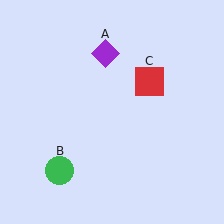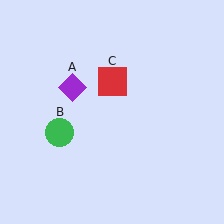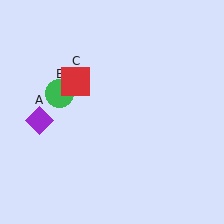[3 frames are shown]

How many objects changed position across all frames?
3 objects changed position: purple diamond (object A), green circle (object B), red square (object C).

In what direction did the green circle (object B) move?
The green circle (object B) moved up.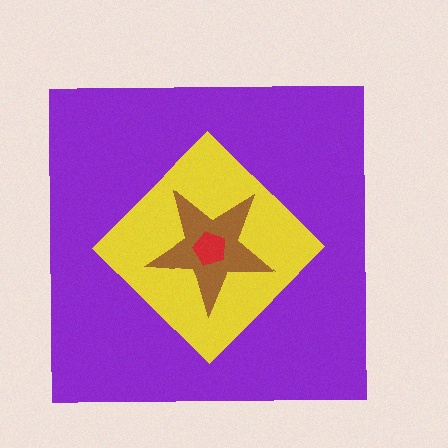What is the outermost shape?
The purple square.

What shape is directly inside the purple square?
The yellow diamond.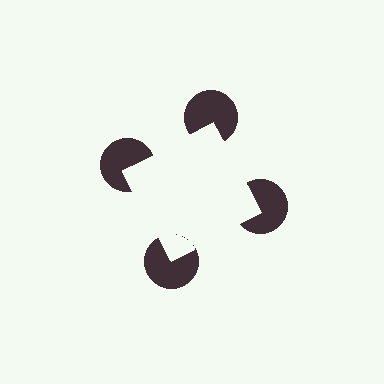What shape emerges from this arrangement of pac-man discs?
An illusory square — its edges are inferred from the aligned wedge cuts in the pac-man discs, not physically drawn.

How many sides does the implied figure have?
4 sides.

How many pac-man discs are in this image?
There are 4 — one at each vertex of the illusory square.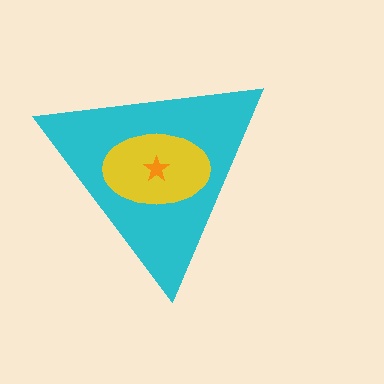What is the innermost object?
The orange star.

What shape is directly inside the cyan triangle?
The yellow ellipse.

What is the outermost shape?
The cyan triangle.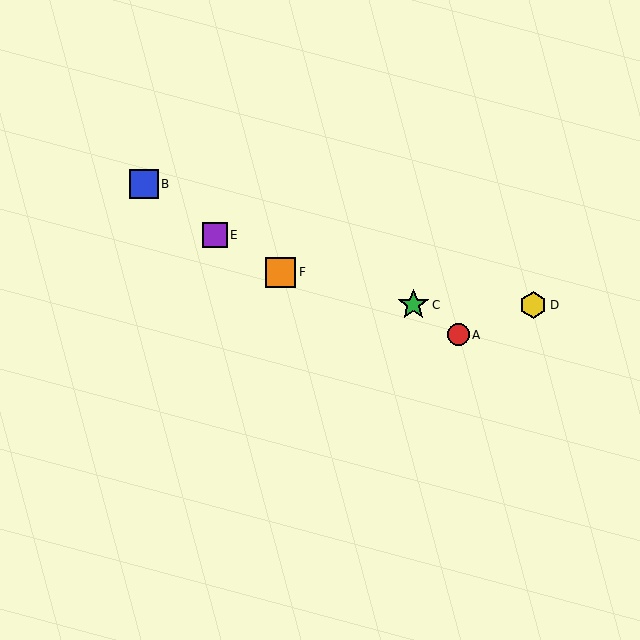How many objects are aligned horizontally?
2 objects (C, D) are aligned horizontally.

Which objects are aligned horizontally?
Objects C, D are aligned horizontally.